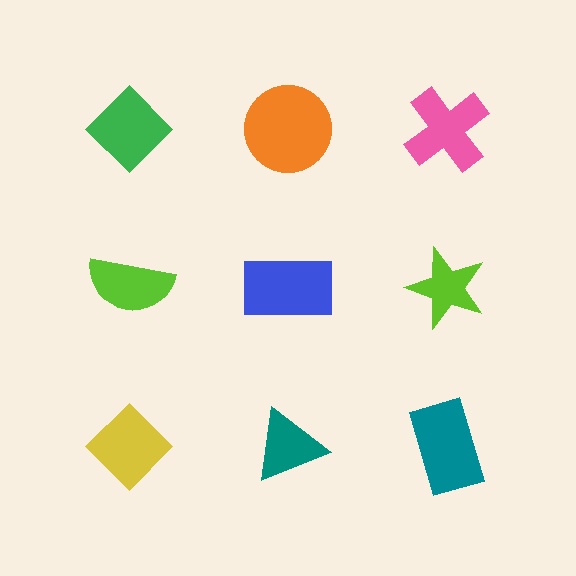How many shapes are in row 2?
3 shapes.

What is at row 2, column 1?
A lime semicircle.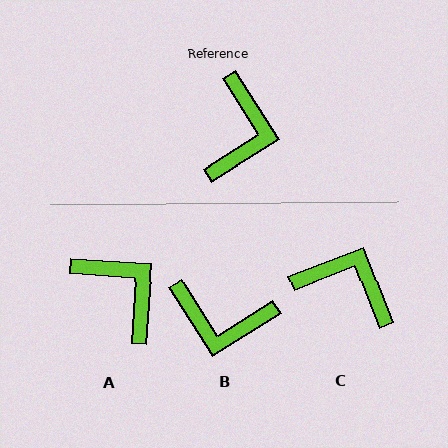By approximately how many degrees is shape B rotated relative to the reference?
Approximately 90 degrees clockwise.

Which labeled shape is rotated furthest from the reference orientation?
B, about 90 degrees away.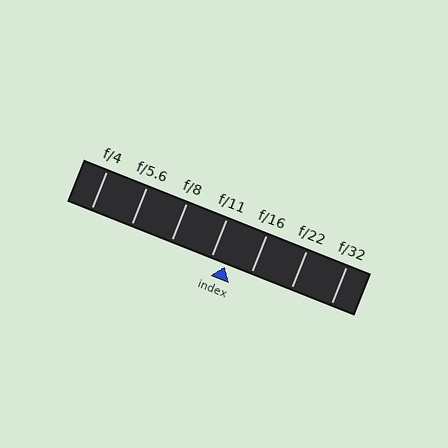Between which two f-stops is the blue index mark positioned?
The index mark is between f/11 and f/16.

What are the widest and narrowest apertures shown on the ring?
The widest aperture shown is f/4 and the narrowest is f/32.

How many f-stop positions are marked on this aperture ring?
There are 7 f-stop positions marked.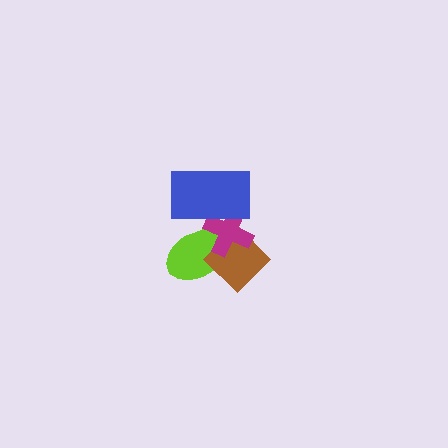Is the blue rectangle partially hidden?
No, no other shape covers it.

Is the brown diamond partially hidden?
Yes, it is partially covered by another shape.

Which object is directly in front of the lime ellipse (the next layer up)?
The brown diamond is directly in front of the lime ellipse.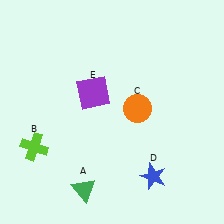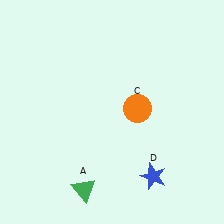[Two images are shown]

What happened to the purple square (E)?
The purple square (E) was removed in Image 2. It was in the top-left area of Image 1.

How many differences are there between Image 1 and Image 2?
There are 2 differences between the two images.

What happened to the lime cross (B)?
The lime cross (B) was removed in Image 2. It was in the bottom-left area of Image 1.